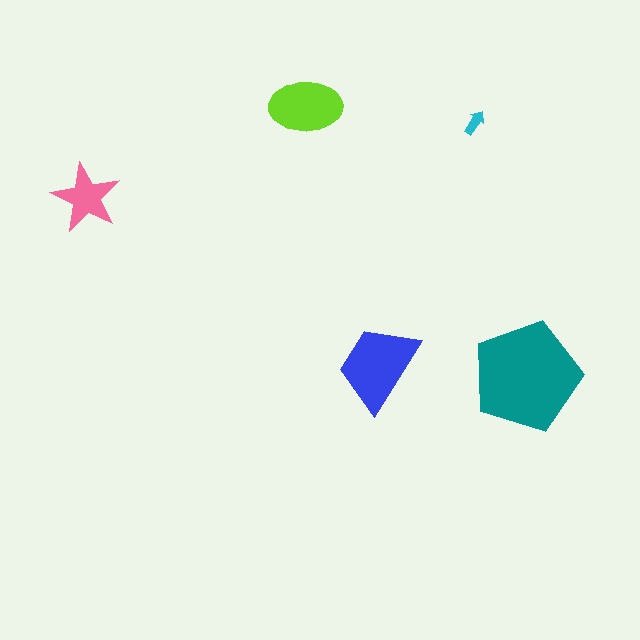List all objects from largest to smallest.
The teal pentagon, the blue trapezoid, the lime ellipse, the pink star, the cyan arrow.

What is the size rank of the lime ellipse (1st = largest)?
3rd.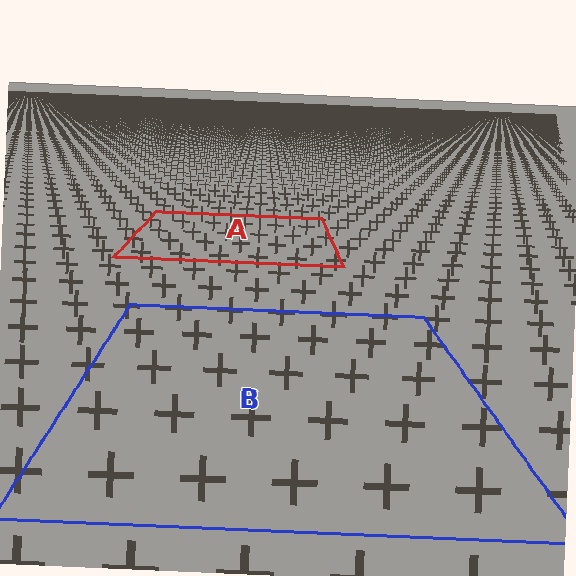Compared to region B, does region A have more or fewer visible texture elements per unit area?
Region A has more texture elements per unit area — they are packed more densely because it is farther away.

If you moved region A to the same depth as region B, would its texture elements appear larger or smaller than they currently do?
They would appear larger. At a closer depth, the same texture elements are projected at a bigger on-screen size.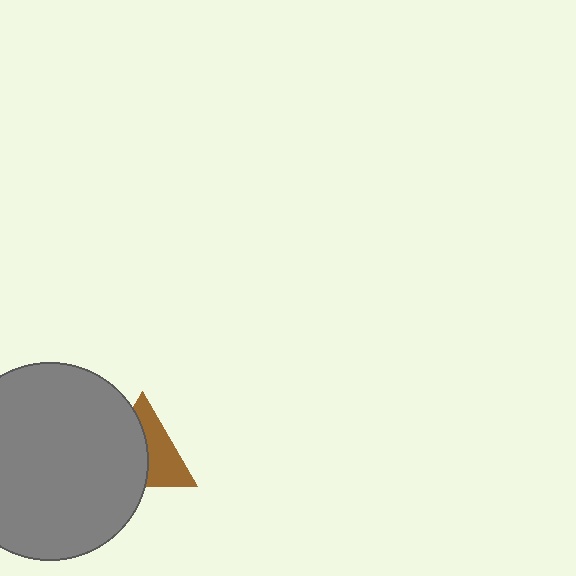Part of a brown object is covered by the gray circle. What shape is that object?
It is a triangle.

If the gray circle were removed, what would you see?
You would see the complete brown triangle.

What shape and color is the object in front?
The object in front is a gray circle.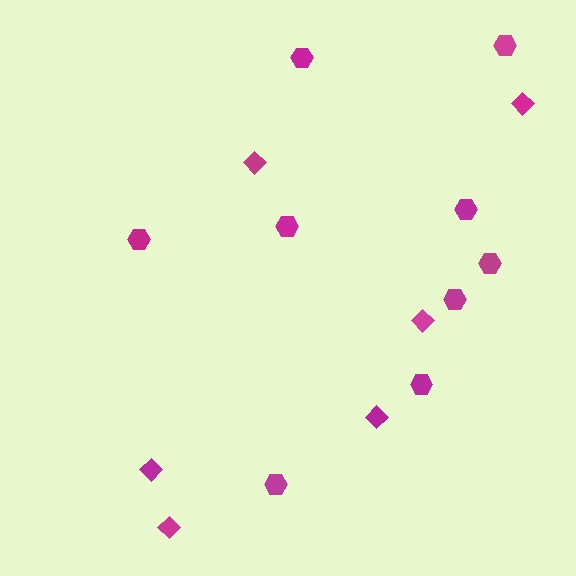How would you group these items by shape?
There are 2 groups: one group of diamonds (6) and one group of hexagons (9).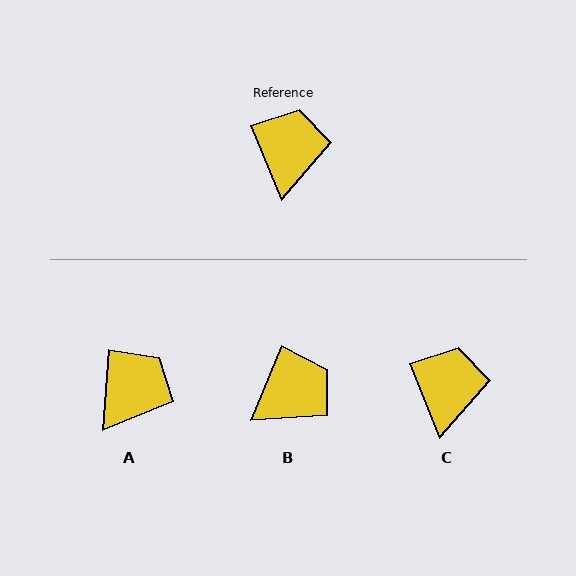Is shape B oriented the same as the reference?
No, it is off by about 45 degrees.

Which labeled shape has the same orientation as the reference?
C.